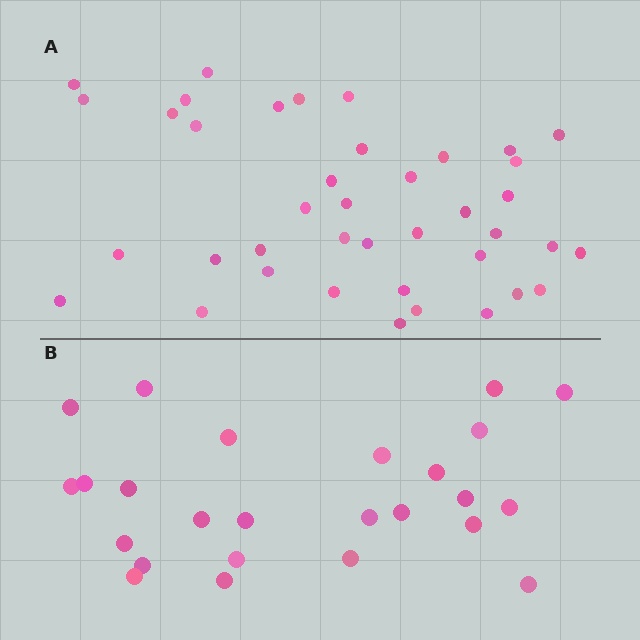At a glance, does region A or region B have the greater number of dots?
Region A (the top region) has more dots.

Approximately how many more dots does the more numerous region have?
Region A has approximately 15 more dots than region B.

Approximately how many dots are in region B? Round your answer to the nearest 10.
About 20 dots. (The exact count is 25, which rounds to 20.)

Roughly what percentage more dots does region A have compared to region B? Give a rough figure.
About 60% more.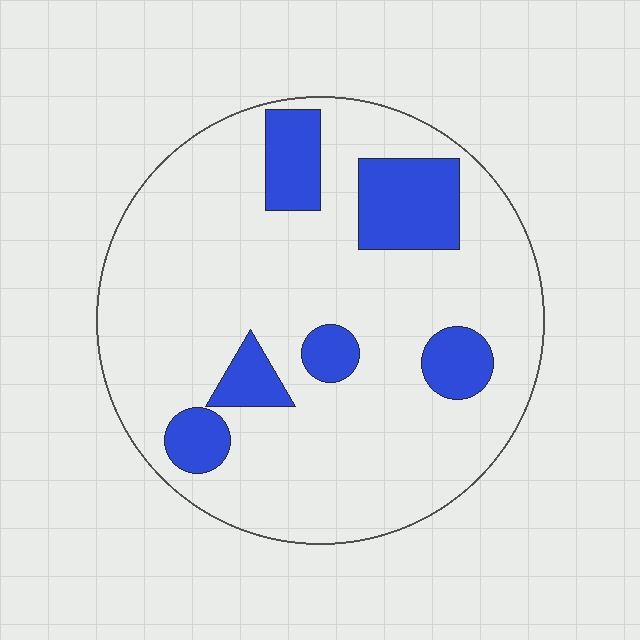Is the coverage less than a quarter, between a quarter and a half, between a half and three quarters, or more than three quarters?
Less than a quarter.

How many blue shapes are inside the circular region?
6.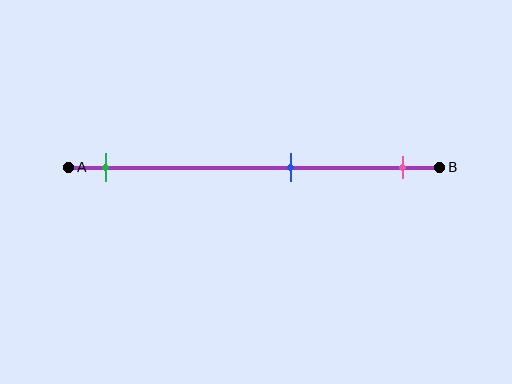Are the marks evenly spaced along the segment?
No, the marks are not evenly spaced.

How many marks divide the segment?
There are 3 marks dividing the segment.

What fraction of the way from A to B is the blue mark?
The blue mark is approximately 60% (0.6) of the way from A to B.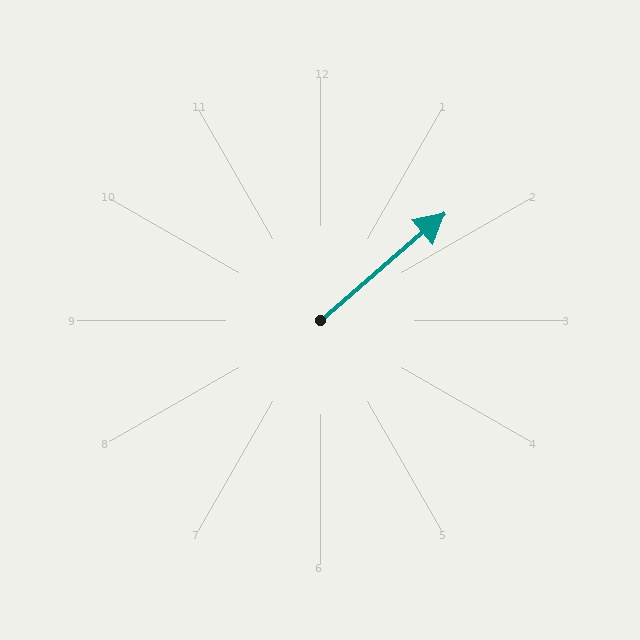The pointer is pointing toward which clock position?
Roughly 2 o'clock.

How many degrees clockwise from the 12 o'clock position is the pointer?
Approximately 49 degrees.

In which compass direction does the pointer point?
Northeast.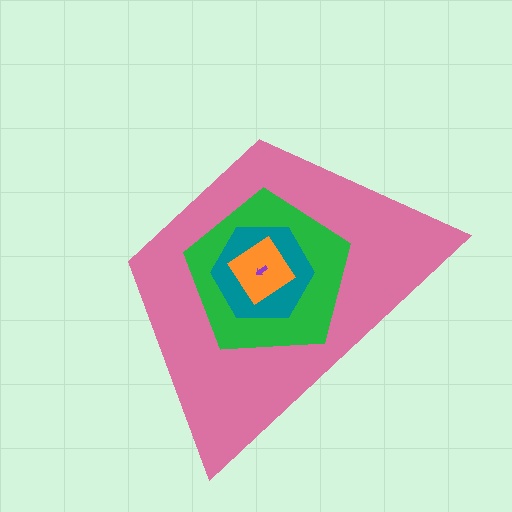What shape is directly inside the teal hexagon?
The orange diamond.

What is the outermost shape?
The pink trapezoid.